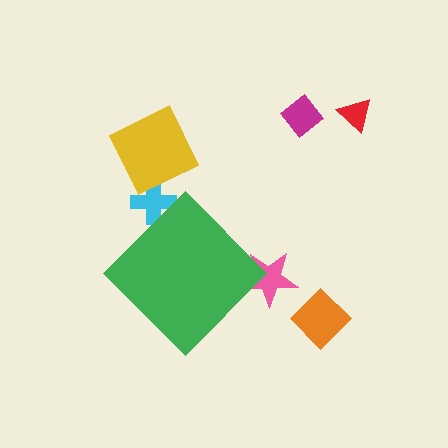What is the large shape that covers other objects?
A green diamond.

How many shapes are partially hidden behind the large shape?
2 shapes are partially hidden.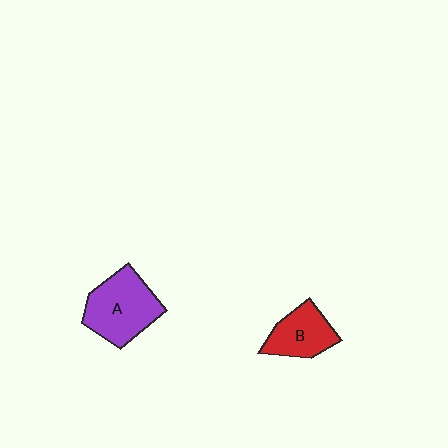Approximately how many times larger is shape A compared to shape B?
Approximately 1.5 times.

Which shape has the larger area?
Shape A (purple).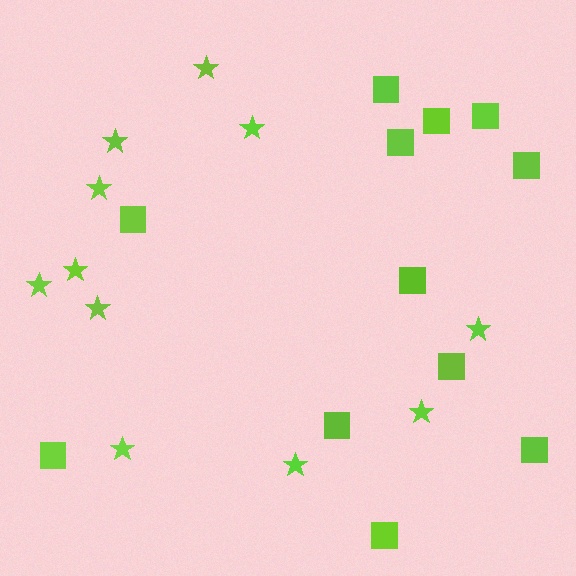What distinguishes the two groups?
There are 2 groups: one group of stars (11) and one group of squares (12).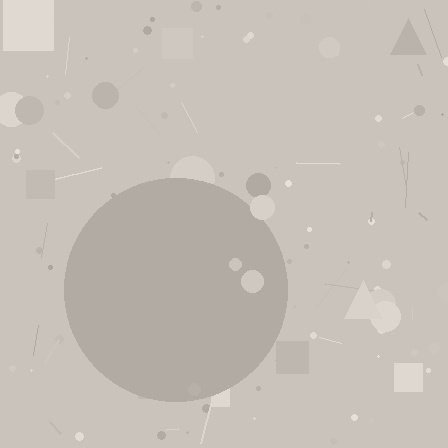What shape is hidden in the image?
A circle is hidden in the image.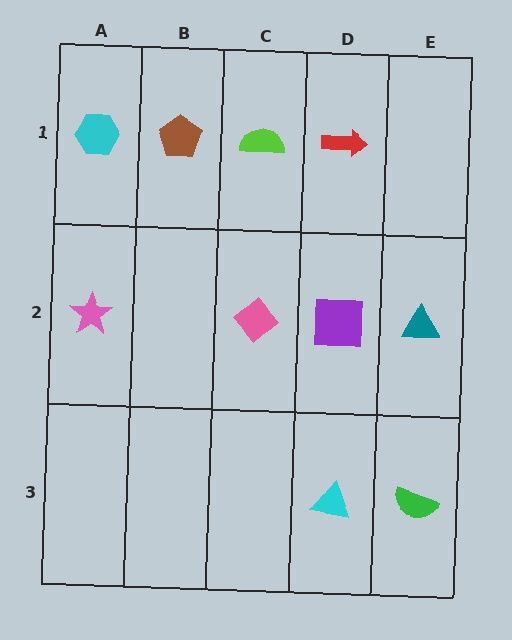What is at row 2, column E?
A teal triangle.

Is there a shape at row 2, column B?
No, that cell is empty.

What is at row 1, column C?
A lime semicircle.